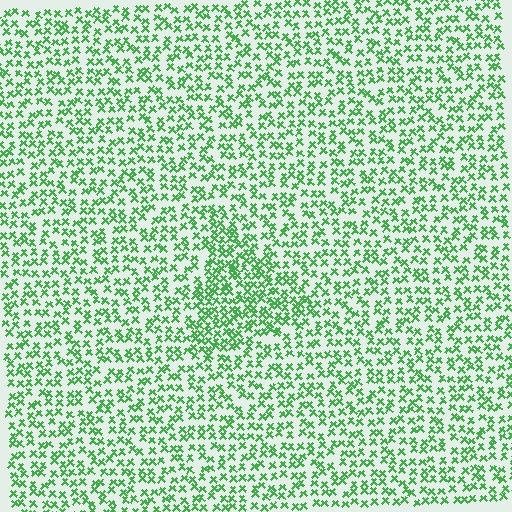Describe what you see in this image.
The image contains small green elements arranged at two different densities. A triangle-shaped region is visible where the elements are more densely packed than the surrounding area.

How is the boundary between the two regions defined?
The boundary is defined by a change in element density (approximately 1.7x ratio). All elements are the same color, size, and shape.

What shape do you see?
I see a triangle.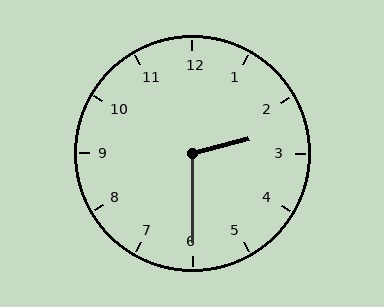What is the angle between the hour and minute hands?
Approximately 105 degrees.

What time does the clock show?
2:30.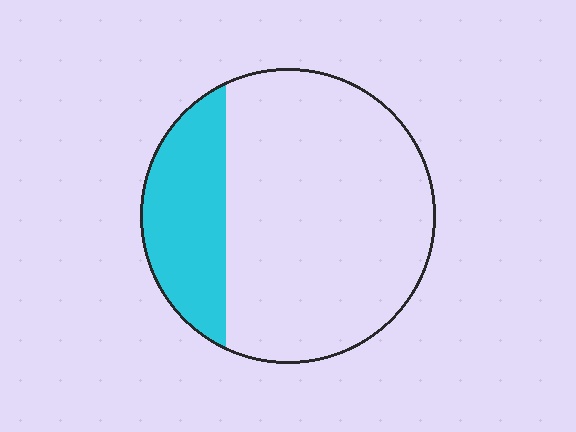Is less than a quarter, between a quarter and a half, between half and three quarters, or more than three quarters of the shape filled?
Less than a quarter.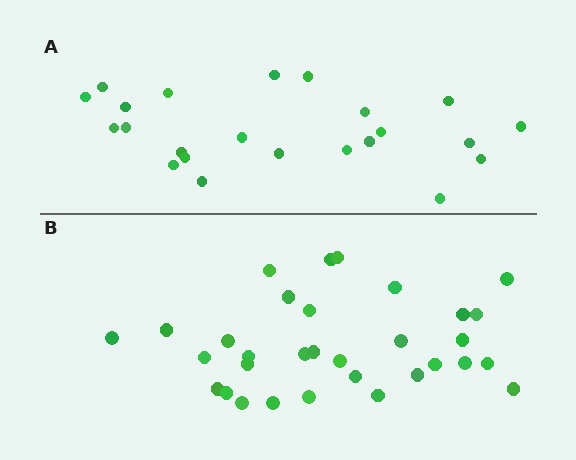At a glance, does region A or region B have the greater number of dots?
Region B (the bottom region) has more dots.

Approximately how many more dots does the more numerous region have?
Region B has roughly 8 or so more dots than region A.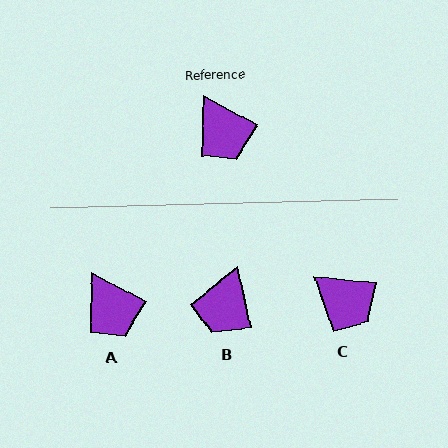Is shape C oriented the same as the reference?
No, it is off by about 21 degrees.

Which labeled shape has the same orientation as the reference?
A.